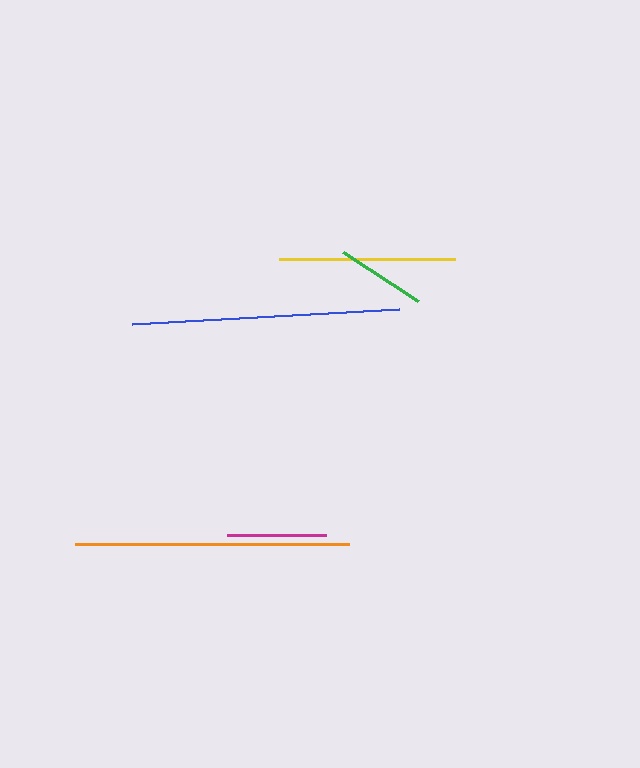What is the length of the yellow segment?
The yellow segment is approximately 176 pixels long.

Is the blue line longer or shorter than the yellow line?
The blue line is longer than the yellow line.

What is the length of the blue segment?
The blue segment is approximately 267 pixels long.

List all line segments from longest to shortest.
From longest to shortest: orange, blue, yellow, magenta, green.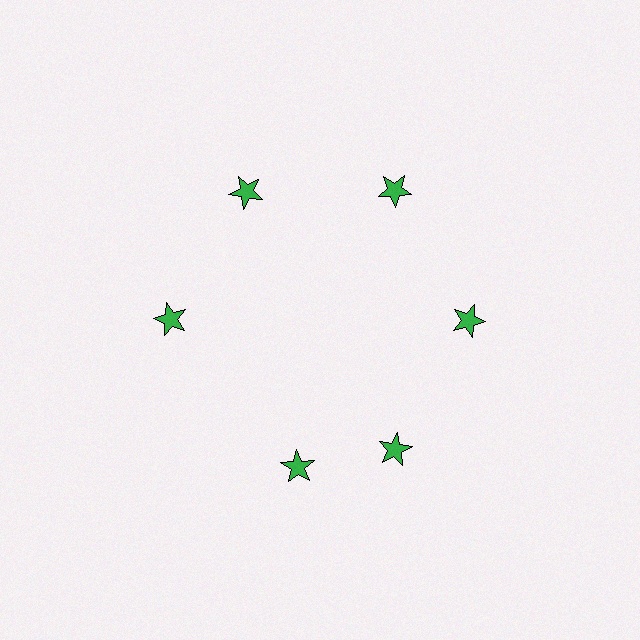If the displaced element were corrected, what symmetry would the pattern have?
It would have 6-fold rotational symmetry — the pattern would map onto itself every 60 degrees.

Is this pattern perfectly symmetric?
No. The 6 green stars are arranged in a ring, but one element near the 7 o'clock position is rotated out of alignment along the ring, breaking the 6-fold rotational symmetry.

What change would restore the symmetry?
The symmetry would be restored by rotating it back into even spacing with its neighbors so that all 6 stars sit at equal angles and equal distance from the center.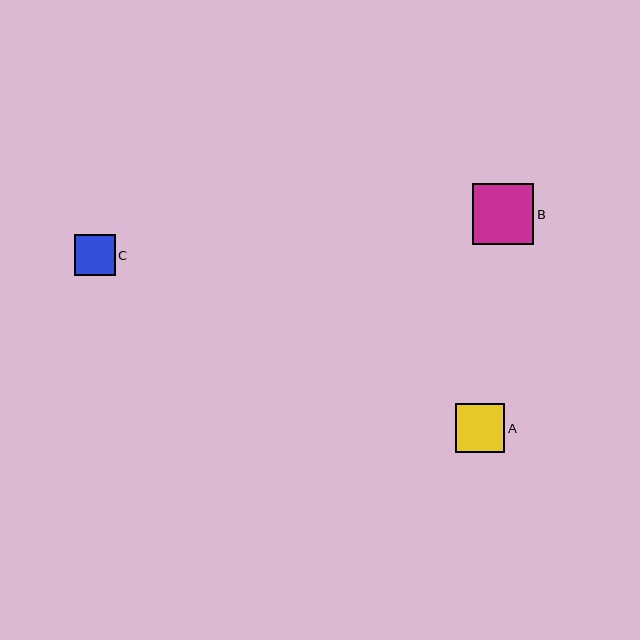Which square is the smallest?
Square C is the smallest with a size of approximately 40 pixels.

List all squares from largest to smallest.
From largest to smallest: B, A, C.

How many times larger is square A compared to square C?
Square A is approximately 1.2 times the size of square C.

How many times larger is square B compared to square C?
Square B is approximately 1.5 times the size of square C.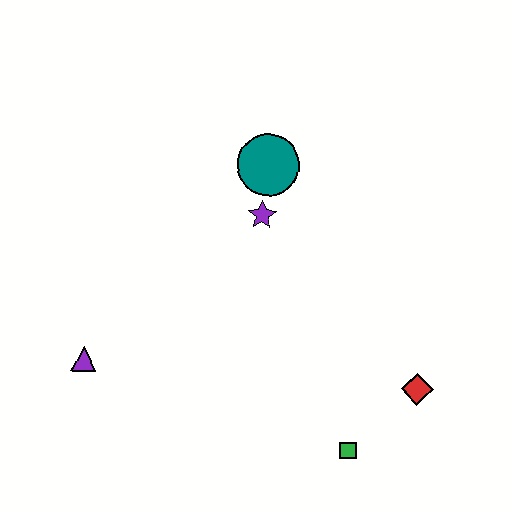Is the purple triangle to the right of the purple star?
No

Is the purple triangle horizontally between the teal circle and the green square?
No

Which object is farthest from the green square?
The teal circle is farthest from the green square.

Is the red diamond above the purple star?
No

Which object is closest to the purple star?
The teal circle is closest to the purple star.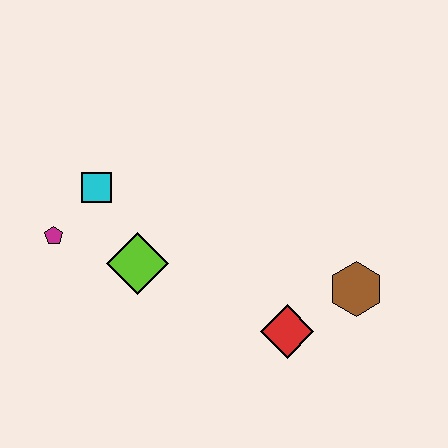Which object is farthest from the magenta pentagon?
The brown hexagon is farthest from the magenta pentagon.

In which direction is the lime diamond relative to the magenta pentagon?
The lime diamond is to the right of the magenta pentagon.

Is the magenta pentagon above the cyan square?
No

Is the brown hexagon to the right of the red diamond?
Yes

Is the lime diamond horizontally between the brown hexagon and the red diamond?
No